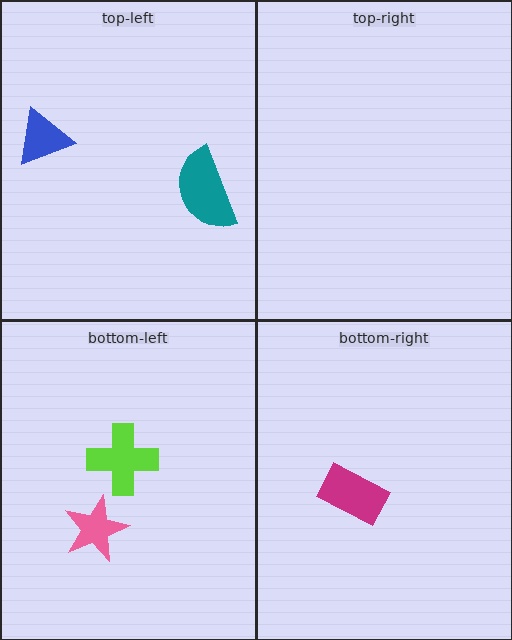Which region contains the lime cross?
The bottom-left region.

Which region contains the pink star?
The bottom-left region.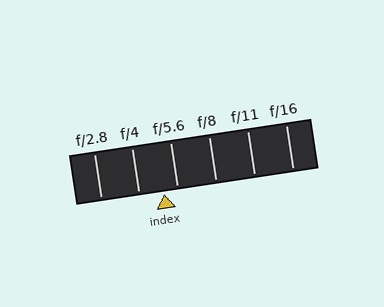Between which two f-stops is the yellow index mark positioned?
The index mark is between f/4 and f/5.6.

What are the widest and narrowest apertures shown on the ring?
The widest aperture shown is f/2.8 and the narrowest is f/16.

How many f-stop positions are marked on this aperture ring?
There are 6 f-stop positions marked.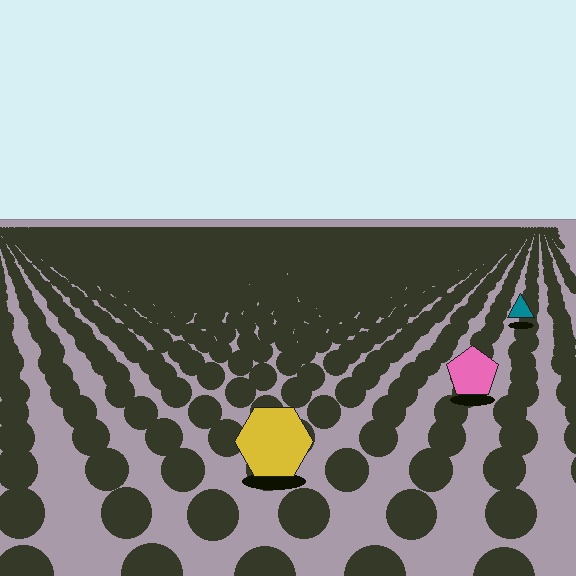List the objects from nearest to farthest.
From nearest to farthest: the yellow hexagon, the pink pentagon, the teal triangle.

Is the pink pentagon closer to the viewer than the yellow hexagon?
No. The yellow hexagon is closer — you can tell from the texture gradient: the ground texture is coarser near it.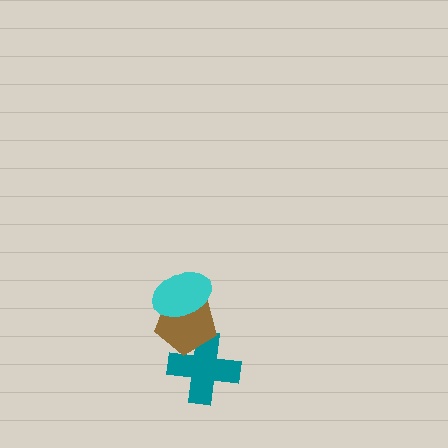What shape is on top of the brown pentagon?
The cyan ellipse is on top of the brown pentagon.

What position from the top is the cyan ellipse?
The cyan ellipse is 1st from the top.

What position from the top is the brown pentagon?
The brown pentagon is 2nd from the top.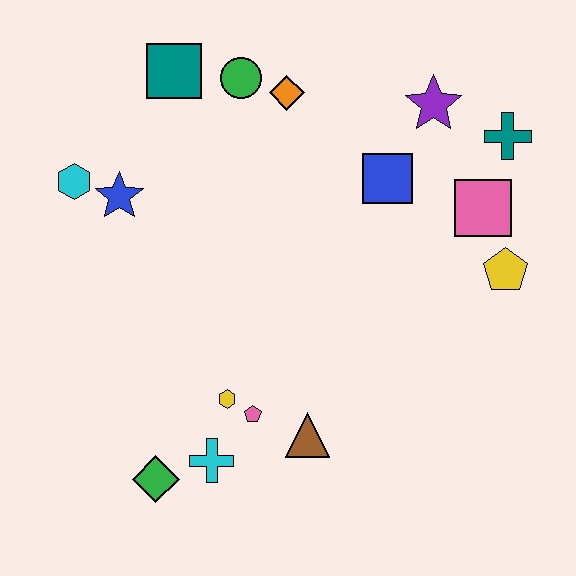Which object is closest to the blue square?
The purple star is closest to the blue square.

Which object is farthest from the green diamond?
The teal cross is farthest from the green diamond.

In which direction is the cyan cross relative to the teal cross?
The cyan cross is below the teal cross.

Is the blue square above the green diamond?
Yes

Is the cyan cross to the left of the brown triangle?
Yes